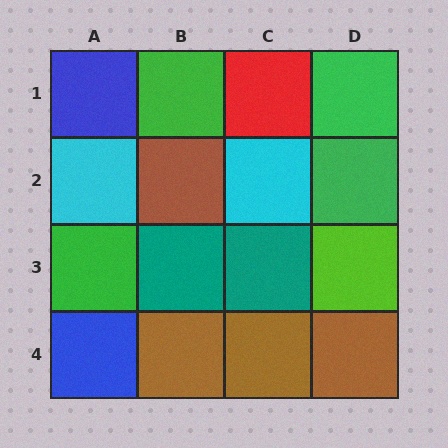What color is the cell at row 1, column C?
Red.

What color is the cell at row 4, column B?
Brown.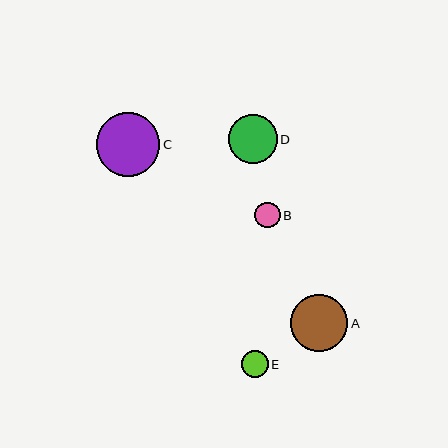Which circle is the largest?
Circle C is the largest with a size of approximately 63 pixels.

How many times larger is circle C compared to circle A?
Circle C is approximately 1.1 times the size of circle A.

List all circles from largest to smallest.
From largest to smallest: C, A, D, E, B.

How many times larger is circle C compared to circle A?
Circle C is approximately 1.1 times the size of circle A.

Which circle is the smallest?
Circle B is the smallest with a size of approximately 26 pixels.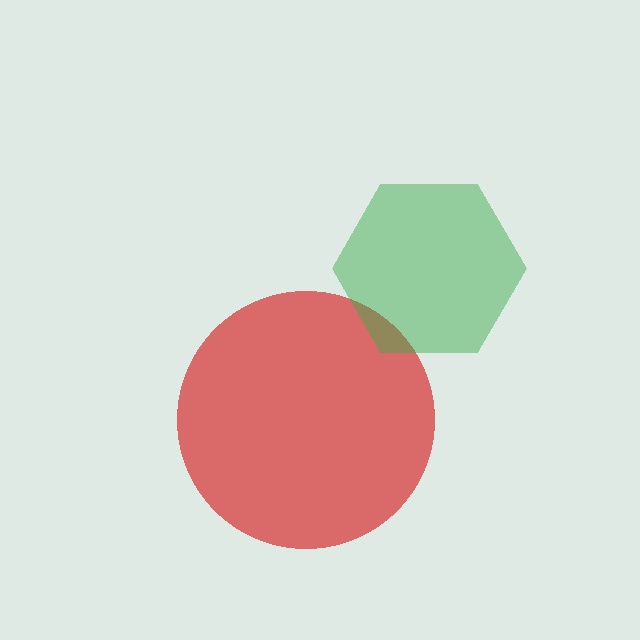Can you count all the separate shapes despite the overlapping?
Yes, there are 2 separate shapes.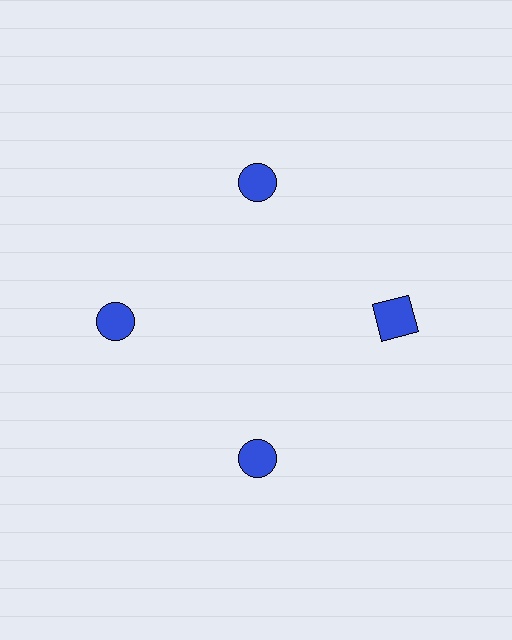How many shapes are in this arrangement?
There are 4 shapes arranged in a ring pattern.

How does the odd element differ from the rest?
It has a different shape: square instead of circle.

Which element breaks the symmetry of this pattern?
The blue square at roughly the 3 o'clock position breaks the symmetry. All other shapes are blue circles.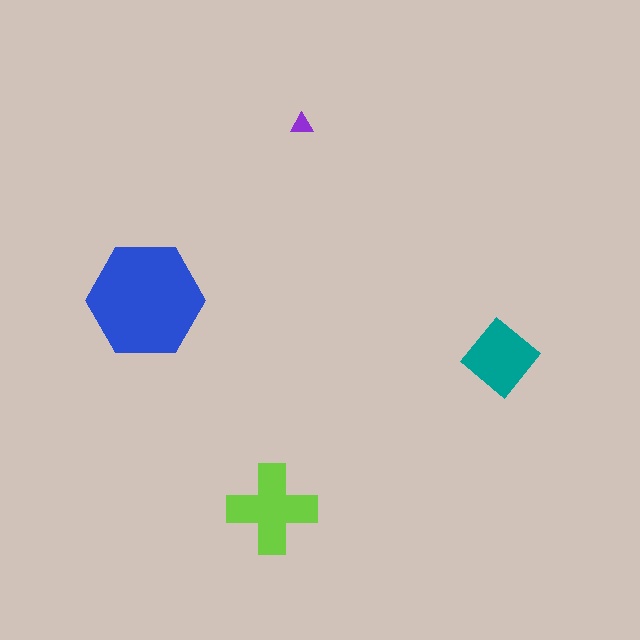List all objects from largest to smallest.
The blue hexagon, the lime cross, the teal diamond, the purple triangle.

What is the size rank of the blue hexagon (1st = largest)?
1st.